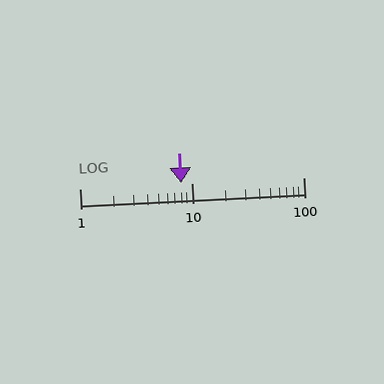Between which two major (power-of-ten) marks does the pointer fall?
The pointer is between 1 and 10.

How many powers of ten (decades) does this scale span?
The scale spans 2 decades, from 1 to 100.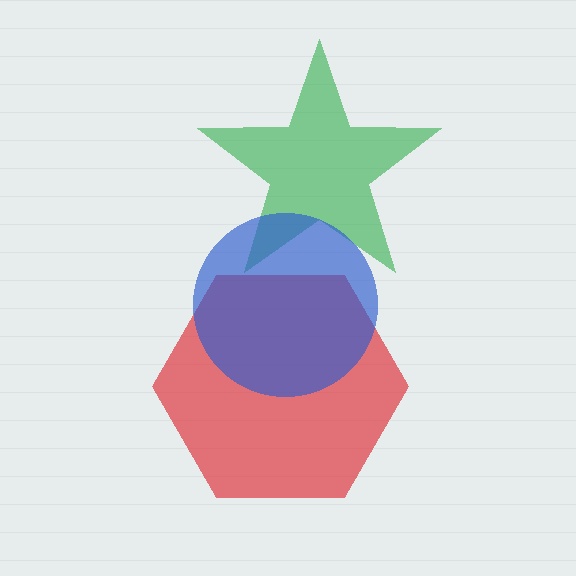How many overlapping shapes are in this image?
There are 3 overlapping shapes in the image.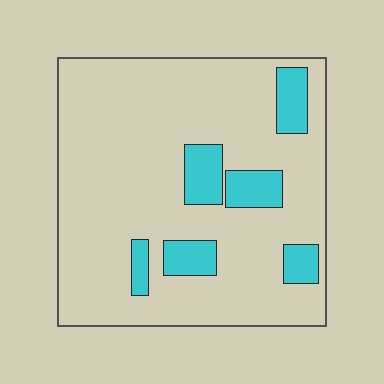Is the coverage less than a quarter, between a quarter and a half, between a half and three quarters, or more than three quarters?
Less than a quarter.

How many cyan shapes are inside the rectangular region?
6.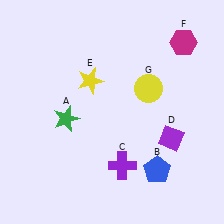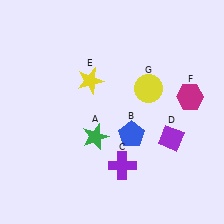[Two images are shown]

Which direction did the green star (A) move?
The green star (A) moved right.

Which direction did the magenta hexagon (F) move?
The magenta hexagon (F) moved down.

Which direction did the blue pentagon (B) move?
The blue pentagon (B) moved up.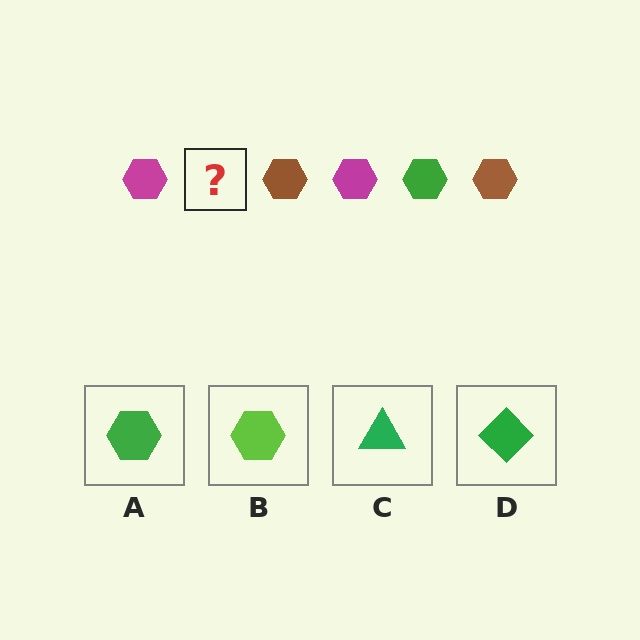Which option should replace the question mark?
Option A.